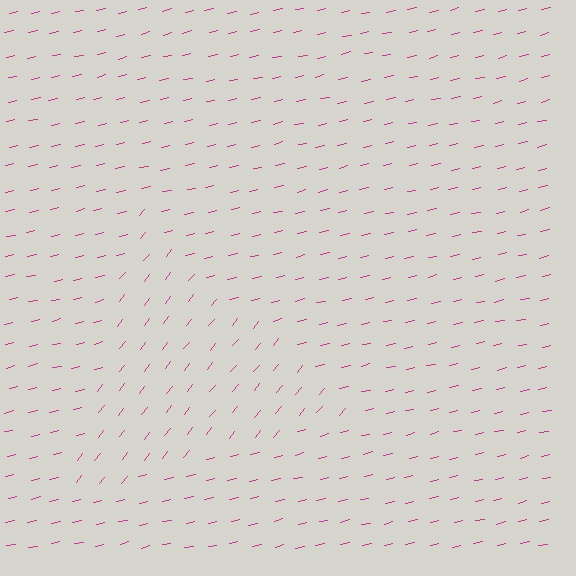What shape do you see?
I see a triangle.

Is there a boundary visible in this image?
Yes, there is a texture boundary formed by a change in line orientation.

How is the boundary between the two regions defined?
The boundary is defined purely by a change in line orientation (approximately 38 degrees difference). All lines are the same color and thickness.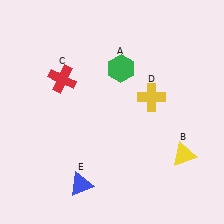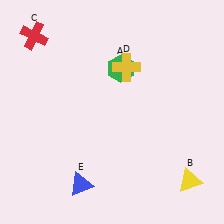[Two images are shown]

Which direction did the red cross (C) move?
The red cross (C) moved up.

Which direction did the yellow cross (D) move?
The yellow cross (D) moved up.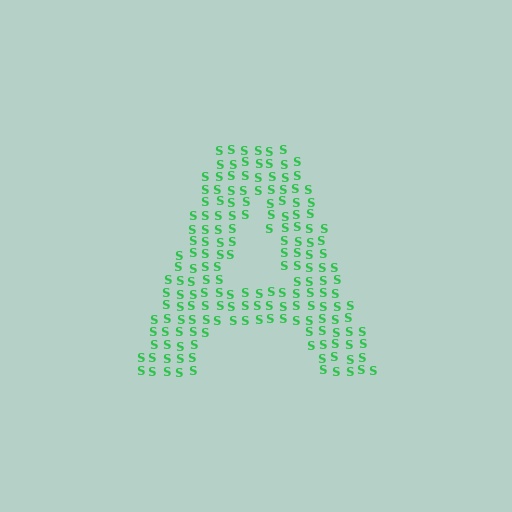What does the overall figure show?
The overall figure shows the letter A.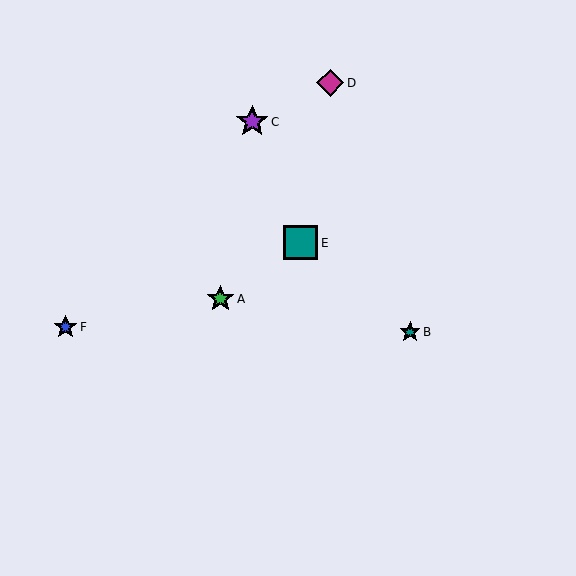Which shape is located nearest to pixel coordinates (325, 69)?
The magenta diamond (labeled D) at (330, 83) is nearest to that location.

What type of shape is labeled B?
Shape B is a teal star.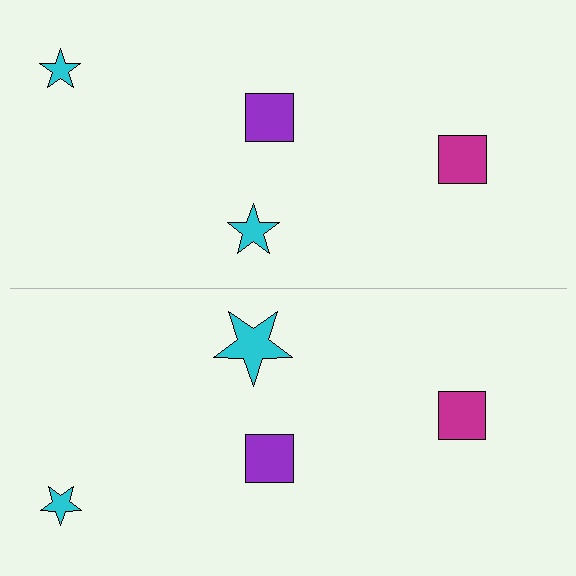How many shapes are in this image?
There are 8 shapes in this image.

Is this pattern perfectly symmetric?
No, the pattern is not perfectly symmetric. The cyan star on the bottom side has a different size than its mirror counterpart.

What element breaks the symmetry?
The cyan star on the bottom side has a different size than its mirror counterpart.